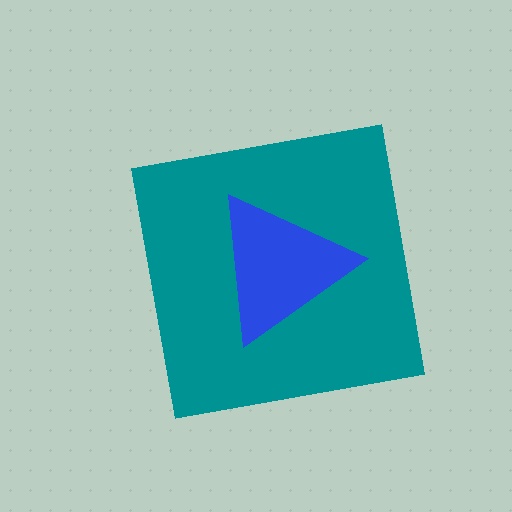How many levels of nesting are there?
2.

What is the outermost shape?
The teal square.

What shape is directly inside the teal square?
The blue triangle.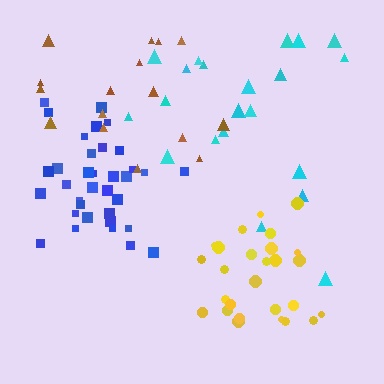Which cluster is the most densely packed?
Yellow.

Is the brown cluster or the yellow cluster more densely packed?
Yellow.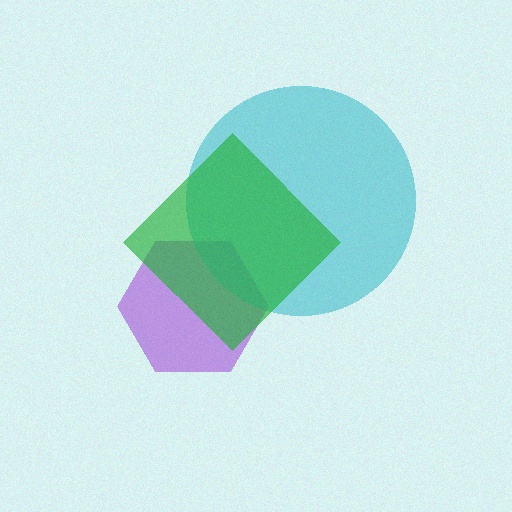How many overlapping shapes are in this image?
There are 3 overlapping shapes in the image.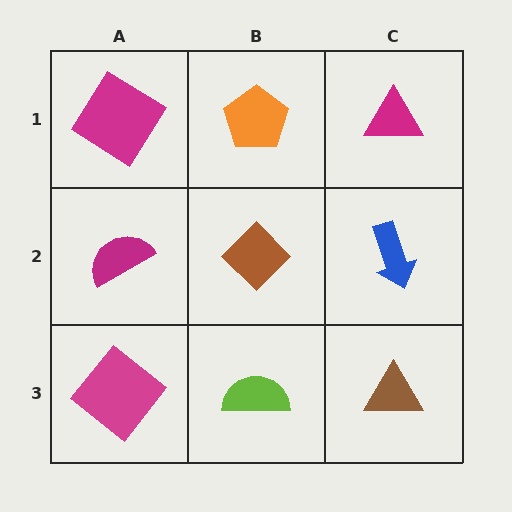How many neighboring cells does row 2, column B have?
4.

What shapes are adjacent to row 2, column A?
A magenta diamond (row 1, column A), a magenta diamond (row 3, column A), a brown diamond (row 2, column B).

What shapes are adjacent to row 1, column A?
A magenta semicircle (row 2, column A), an orange pentagon (row 1, column B).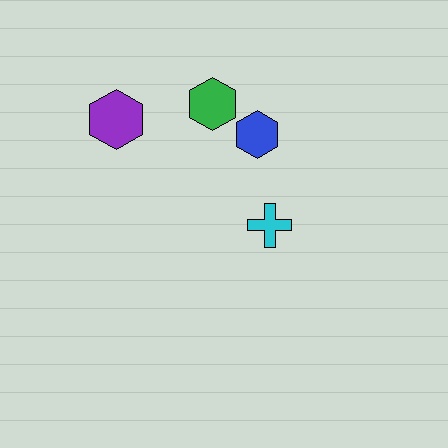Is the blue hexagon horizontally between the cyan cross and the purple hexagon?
Yes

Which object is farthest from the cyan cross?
The purple hexagon is farthest from the cyan cross.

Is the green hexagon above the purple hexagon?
Yes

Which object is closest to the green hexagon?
The blue hexagon is closest to the green hexagon.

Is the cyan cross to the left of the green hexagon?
No